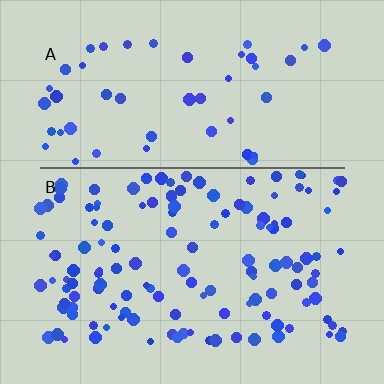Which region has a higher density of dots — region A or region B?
B (the bottom).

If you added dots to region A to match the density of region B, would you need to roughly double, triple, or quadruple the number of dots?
Approximately triple.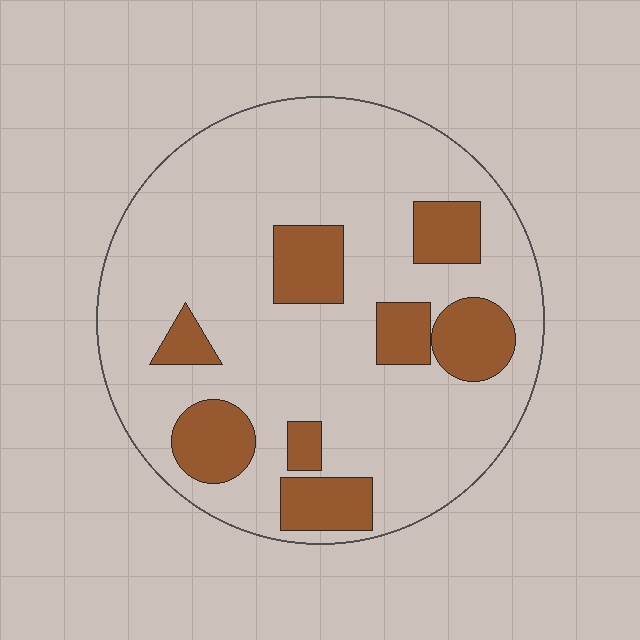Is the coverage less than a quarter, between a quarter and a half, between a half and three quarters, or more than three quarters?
Less than a quarter.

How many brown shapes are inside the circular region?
8.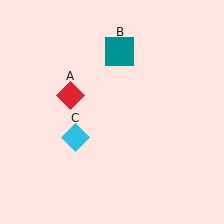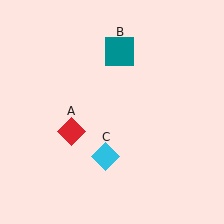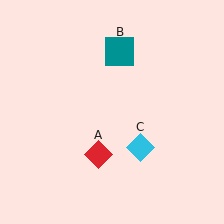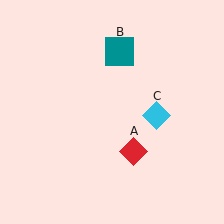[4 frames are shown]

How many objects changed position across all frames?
2 objects changed position: red diamond (object A), cyan diamond (object C).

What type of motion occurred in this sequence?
The red diamond (object A), cyan diamond (object C) rotated counterclockwise around the center of the scene.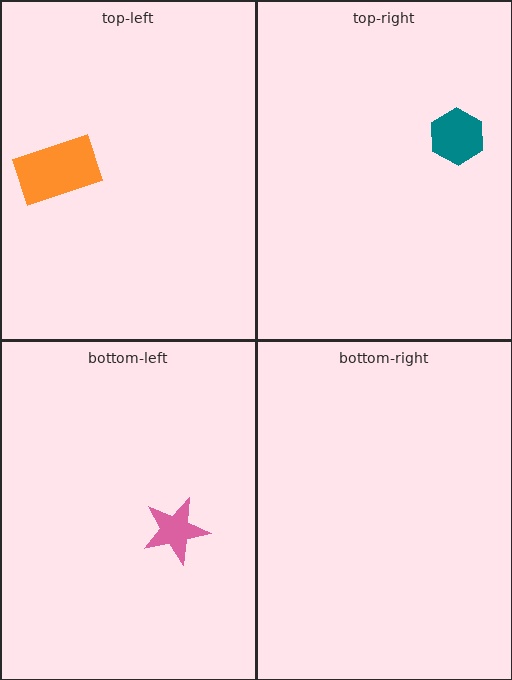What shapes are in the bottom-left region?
The pink star.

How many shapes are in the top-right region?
1.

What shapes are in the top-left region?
The orange rectangle.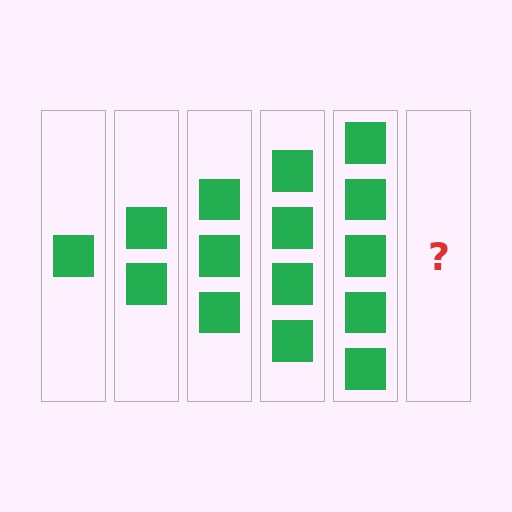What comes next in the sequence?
The next element should be 6 squares.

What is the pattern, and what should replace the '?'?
The pattern is that each step adds one more square. The '?' should be 6 squares.